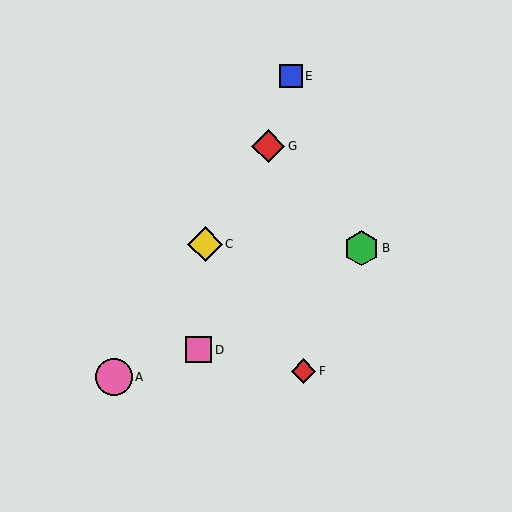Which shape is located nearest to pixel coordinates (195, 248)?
The yellow diamond (labeled C) at (205, 244) is nearest to that location.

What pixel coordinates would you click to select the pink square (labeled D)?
Click at (199, 350) to select the pink square D.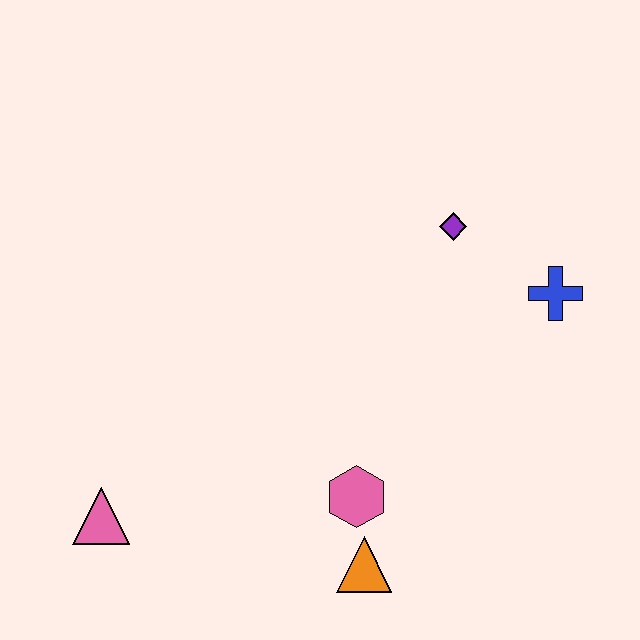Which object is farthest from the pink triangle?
The blue cross is farthest from the pink triangle.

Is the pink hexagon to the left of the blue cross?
Yes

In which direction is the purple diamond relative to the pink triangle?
The purple diamond is to the right of the pink triangle.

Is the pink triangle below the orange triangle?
No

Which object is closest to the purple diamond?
The blue cross is closest to the purple diamond.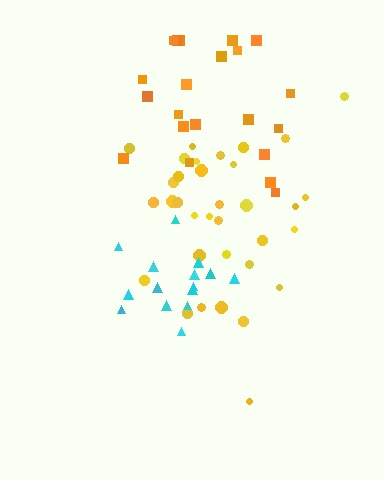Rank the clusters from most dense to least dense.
cyan, yellow, orange.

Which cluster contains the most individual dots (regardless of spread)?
Yellow (34).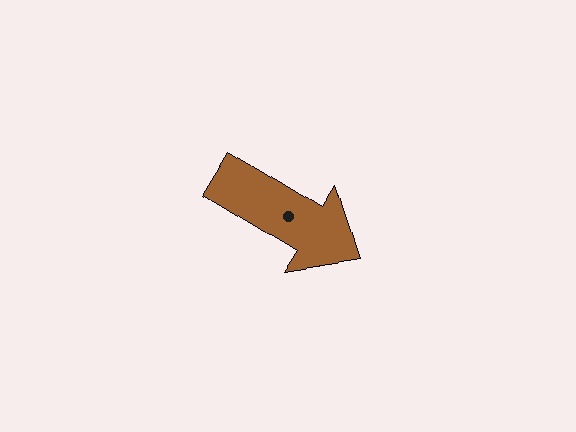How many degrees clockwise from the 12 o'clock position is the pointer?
Approximately 122 degrees.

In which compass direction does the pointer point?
Southeast.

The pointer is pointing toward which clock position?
Roughly 4 o'clock.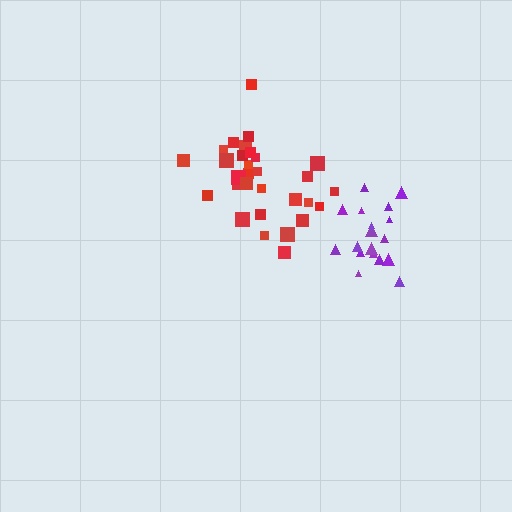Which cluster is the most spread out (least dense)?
Red.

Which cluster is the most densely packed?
Purple.